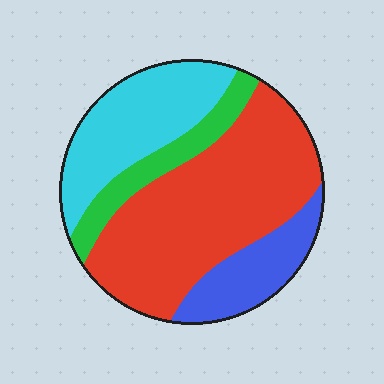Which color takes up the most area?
Red, at roughly 50%.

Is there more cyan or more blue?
Cyan.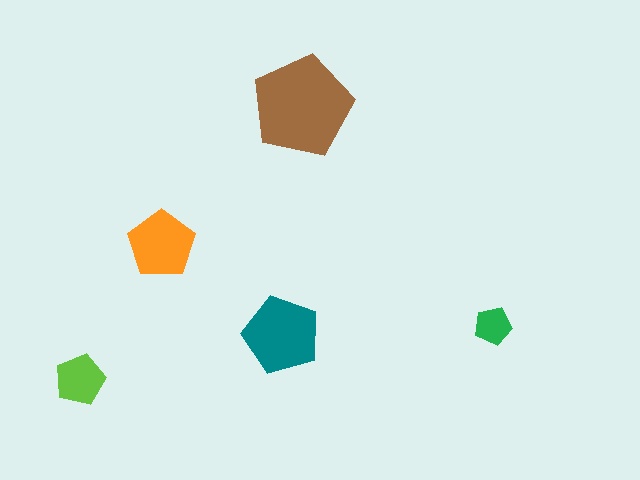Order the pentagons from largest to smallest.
the brown one, the teal one, the orange one, the lime one, the green one.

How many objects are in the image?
There are 5 objects in the image.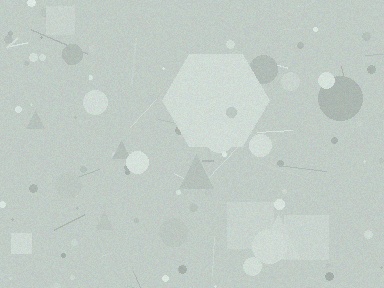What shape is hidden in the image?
A hexagon is hidden in the image.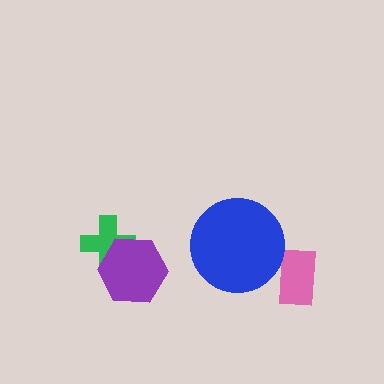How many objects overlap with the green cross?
1 object overlaps with the green cross.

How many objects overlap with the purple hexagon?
1 object overlaps with the purple hexagon.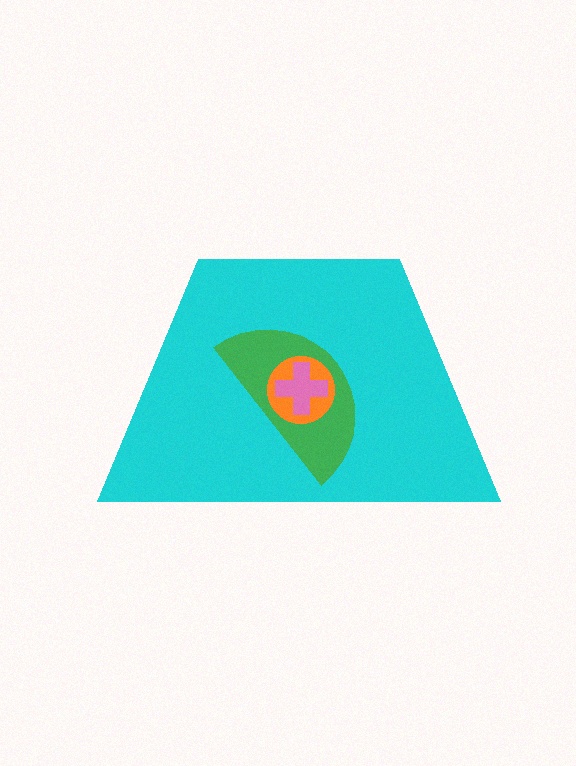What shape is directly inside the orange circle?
The pink cross.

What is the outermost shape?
The cyan trapezoid.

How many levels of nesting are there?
4.